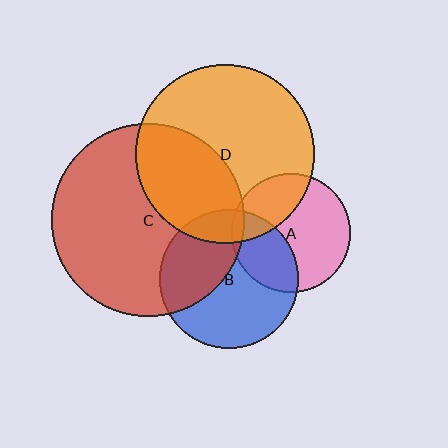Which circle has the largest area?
Circle C (red).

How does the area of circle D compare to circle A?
Approximately 2.2 times.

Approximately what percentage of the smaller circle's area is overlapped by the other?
Approximately 40%.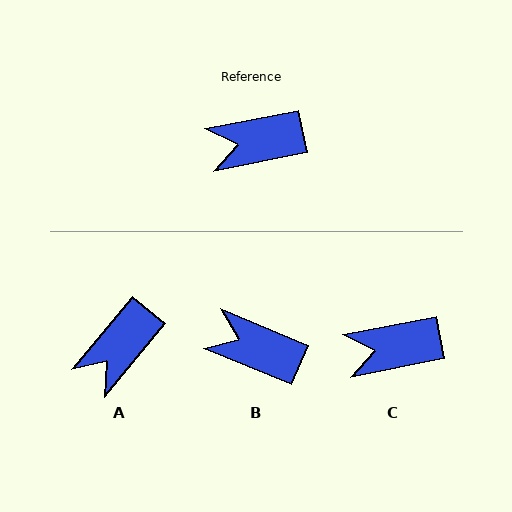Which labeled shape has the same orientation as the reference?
C.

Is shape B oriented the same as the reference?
No, it is off by about 34 degrees.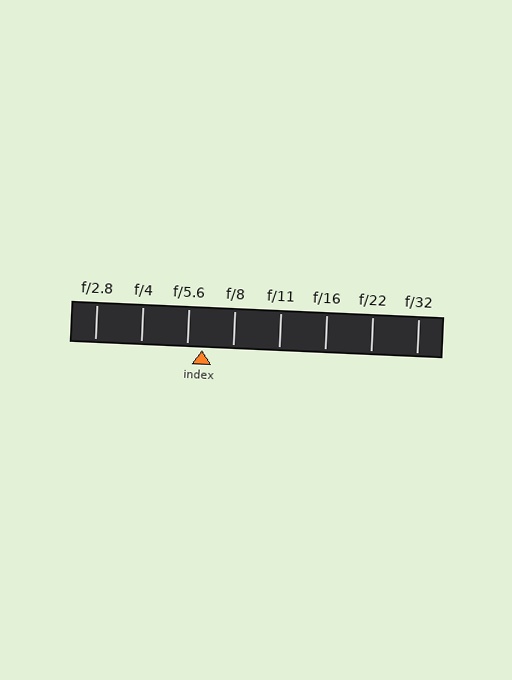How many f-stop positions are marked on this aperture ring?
There are 8 f-stop positions marked.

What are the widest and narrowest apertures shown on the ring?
The widest aperture shown is f/2.8 and the narrowest is f/32.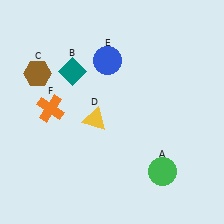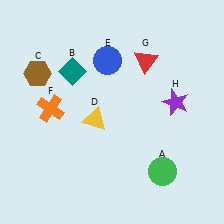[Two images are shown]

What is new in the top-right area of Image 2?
A purple star (H) was added in the top-right area of Image 2.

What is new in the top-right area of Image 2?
A red triangle (G) was added in the top-right area of Image 2.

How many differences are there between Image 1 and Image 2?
There are 2 differences between the two images.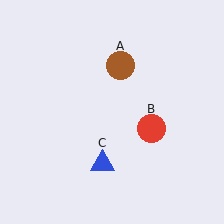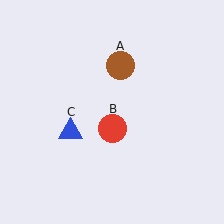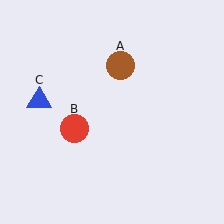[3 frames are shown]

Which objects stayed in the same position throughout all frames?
Brown circle (object A) remained stationary.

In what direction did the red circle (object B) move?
The red circle (object B) moved left.